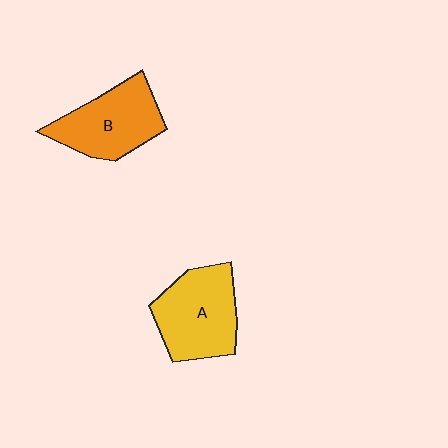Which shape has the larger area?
Shape A (yellow).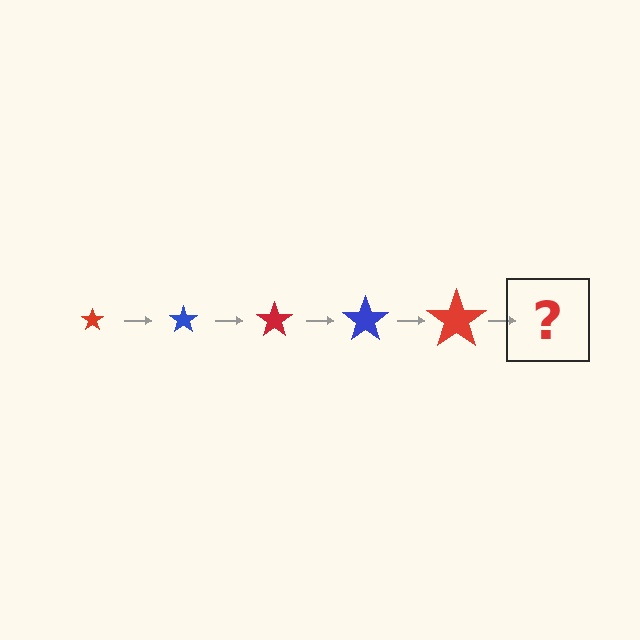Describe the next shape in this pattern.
It should be a blue star, larger than the previous one.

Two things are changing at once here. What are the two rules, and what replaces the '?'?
The two rules are that the star grows larger each step and the color cycles through red and blue. The '?' should be a blue star, larger than the previous one.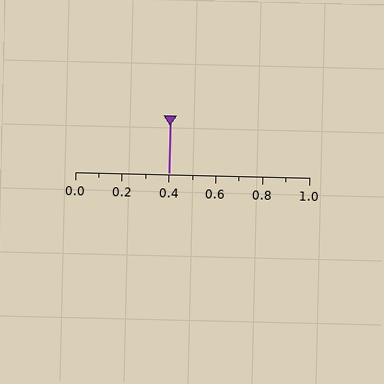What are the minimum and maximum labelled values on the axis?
The axis runs from 0.0 to 1.0.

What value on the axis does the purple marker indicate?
The marker indicates approximately 0.4.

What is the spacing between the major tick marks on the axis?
The major ticks are spaced 0.2 apart.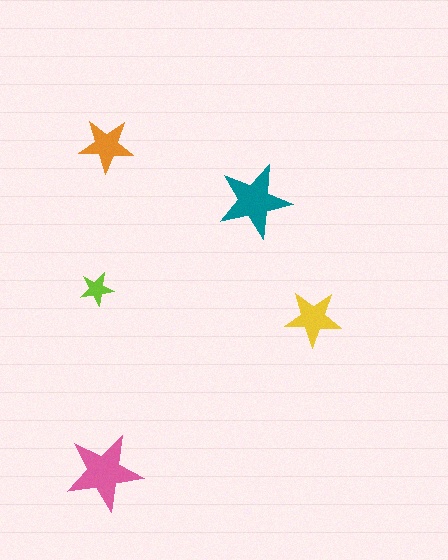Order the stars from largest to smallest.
the pink one, the teal one, the yellow one, the orange one, the lime one.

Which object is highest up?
The orange star is topmost.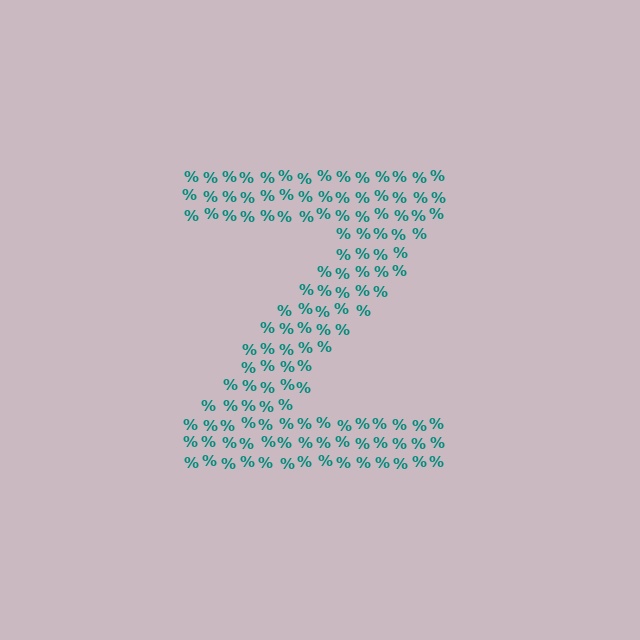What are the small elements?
The small elements are percent signs.